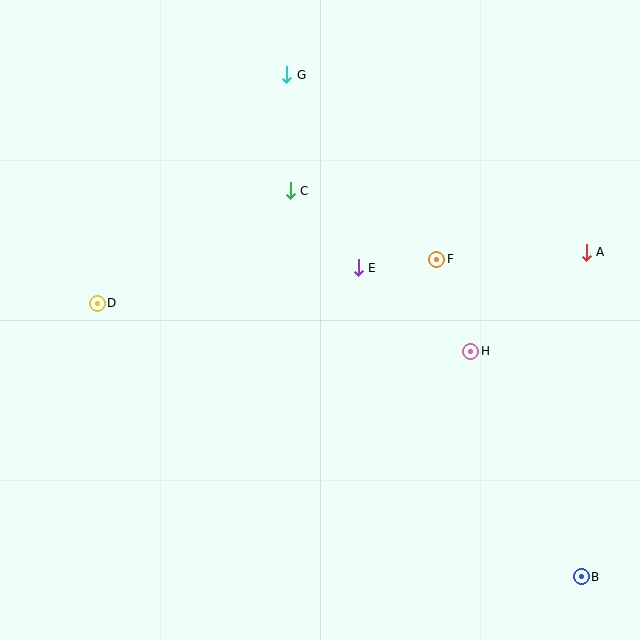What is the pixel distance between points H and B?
The distance between H and B is 251 pixels.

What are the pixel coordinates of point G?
Point G is at (287, 75).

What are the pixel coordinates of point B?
Point B is at (581, 577).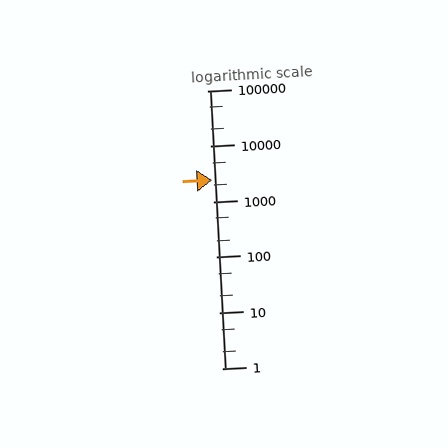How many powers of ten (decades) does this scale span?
The scale spans 5 decades, from 1 to 100000.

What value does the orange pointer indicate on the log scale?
The pointer indicates approximately 2500.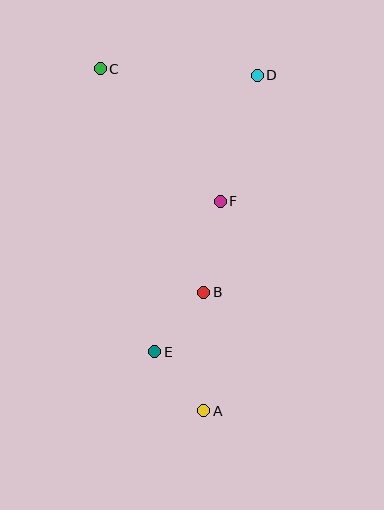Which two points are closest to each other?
Points A and E are closest to each other.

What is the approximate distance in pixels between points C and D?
The distance between C and D is approximately 157 pixels.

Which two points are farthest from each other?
Points A and C are farthest from each other.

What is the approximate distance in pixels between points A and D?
The distance between A and D is approximately 339 pixels.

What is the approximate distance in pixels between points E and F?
The distance between E and F is approximately 164 pixels.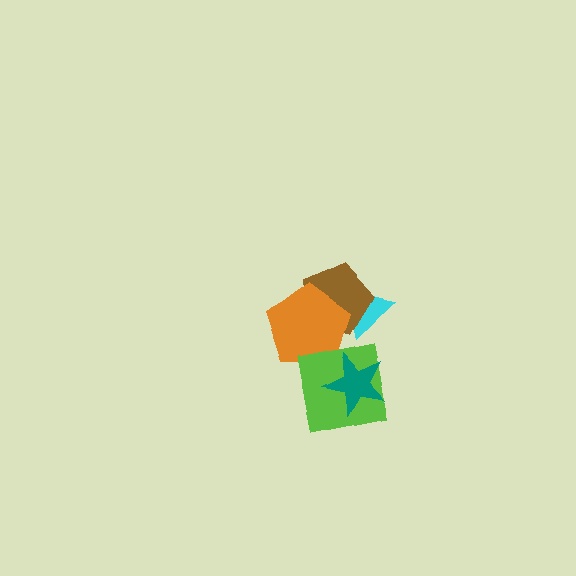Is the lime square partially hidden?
Yes, it is partially covered by another shape.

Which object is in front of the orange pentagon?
The lime square is in front of the orange pentagon.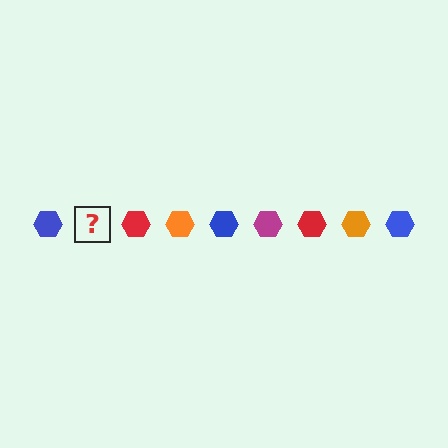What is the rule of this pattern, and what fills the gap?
The rule is that the pattern cycles through blue, magenta, red, orange hexagons. The gap should be filled with a magenta hexagon.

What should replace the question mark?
The question mark should be replaced with a magenta hexagon.